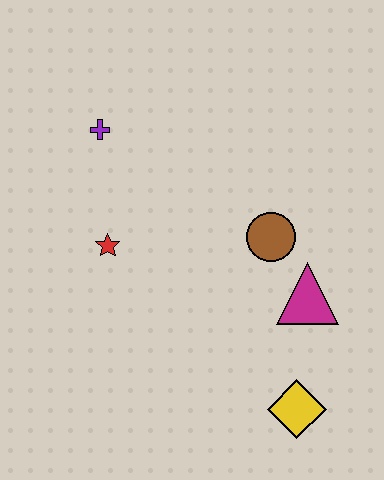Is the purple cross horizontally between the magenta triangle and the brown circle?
No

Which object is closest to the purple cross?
The red star is closest to the purple cross.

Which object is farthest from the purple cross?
The yellow diamond is farthest from the purple cross.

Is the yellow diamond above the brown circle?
No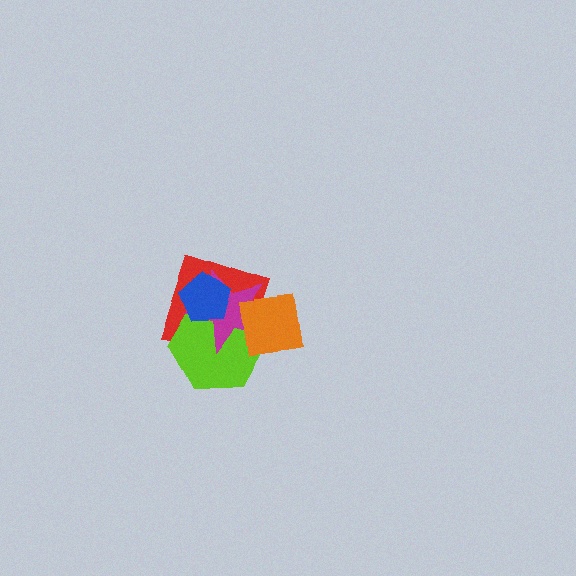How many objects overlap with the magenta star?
4 objects overlap with the magenta star.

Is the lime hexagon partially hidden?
Yes, it is partially covered by another shape.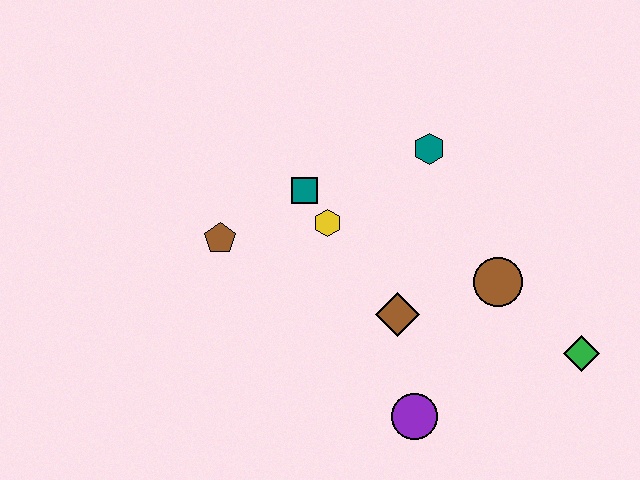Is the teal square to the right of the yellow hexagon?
No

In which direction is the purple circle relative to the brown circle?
The purple circle is below the brown circle.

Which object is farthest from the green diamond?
The brown pentagon is farthest from the green diamond.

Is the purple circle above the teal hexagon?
No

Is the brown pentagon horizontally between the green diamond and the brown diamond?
No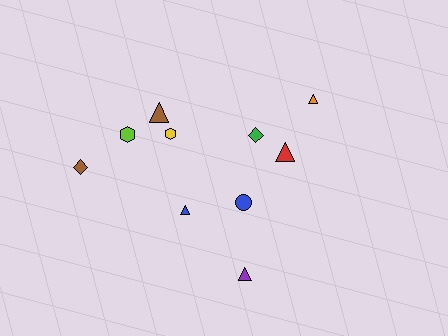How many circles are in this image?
There is 1 circle.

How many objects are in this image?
There are 10 objects.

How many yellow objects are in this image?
There is 1 yellow object.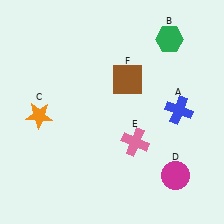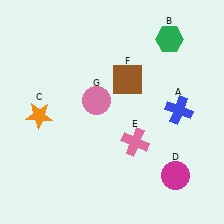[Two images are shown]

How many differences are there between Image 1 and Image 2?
There is 1 difference between the two images.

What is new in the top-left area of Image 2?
A pink circle (G) was added in the top-left area of Image 2.